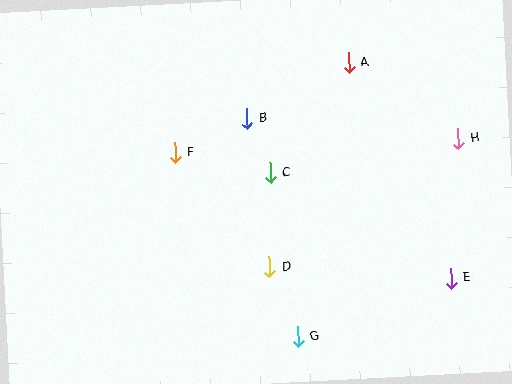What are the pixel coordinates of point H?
Point H is at (458, 139).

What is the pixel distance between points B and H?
The distance between B and H is 213 pixels.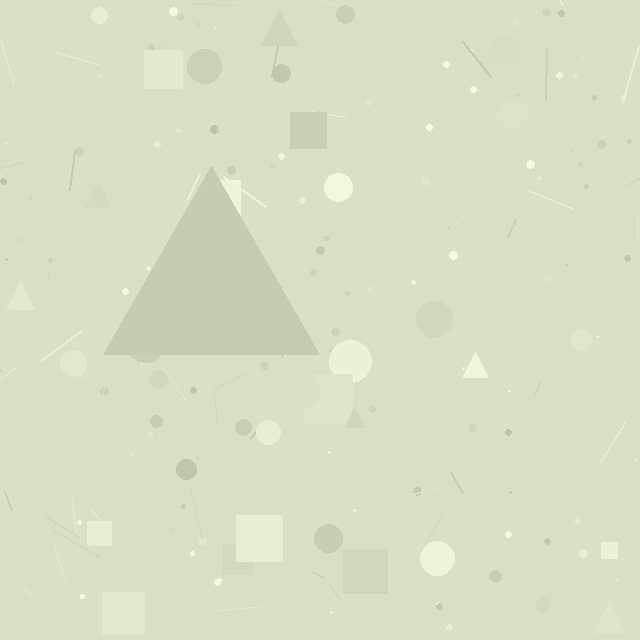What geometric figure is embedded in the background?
A triangle is embedded in the background.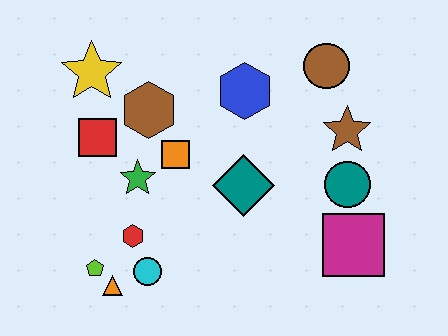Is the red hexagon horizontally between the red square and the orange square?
Yes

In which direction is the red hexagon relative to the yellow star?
The red hexagon is below the yellow star.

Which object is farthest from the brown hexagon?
The magenta square is farthest from the brown hexagon.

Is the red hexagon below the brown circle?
Yes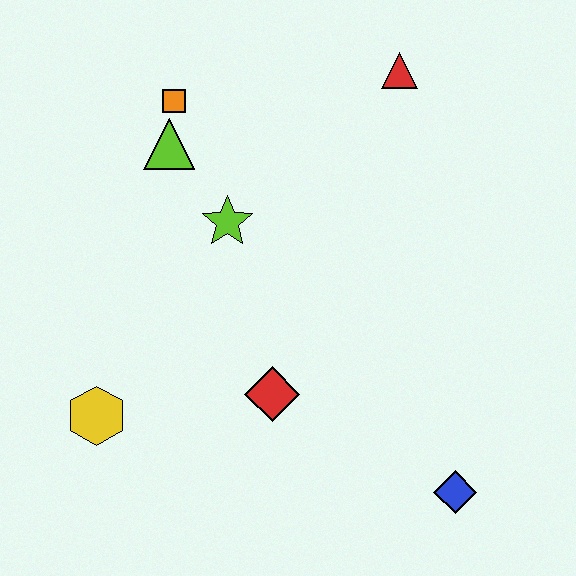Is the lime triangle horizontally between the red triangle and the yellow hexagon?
Yes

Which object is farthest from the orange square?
The blue diamond is farthest from the orange square.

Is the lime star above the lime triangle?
No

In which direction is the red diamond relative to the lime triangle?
The red diamond is below the lime triangle.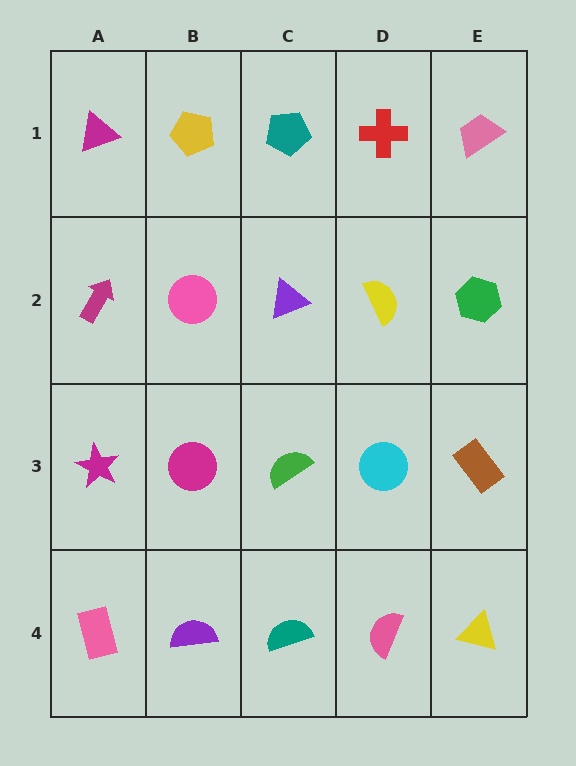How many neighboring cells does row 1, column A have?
2.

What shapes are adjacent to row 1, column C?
A purple triangle (row 2, column C), a yellow pentagon (row 1, column B), a red cross (row 1, column D).